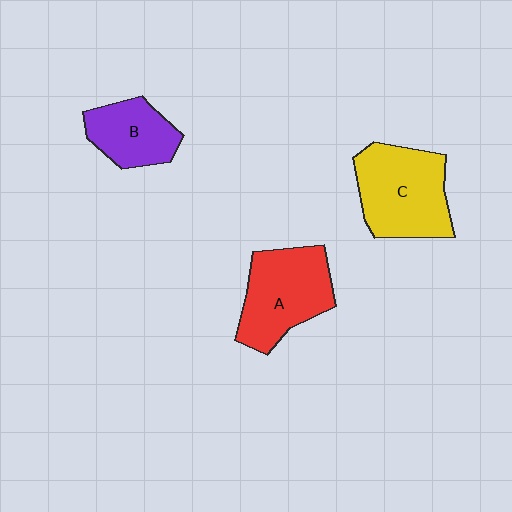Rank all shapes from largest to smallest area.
From largest to smallest: C (yellow), A (red), B (purple).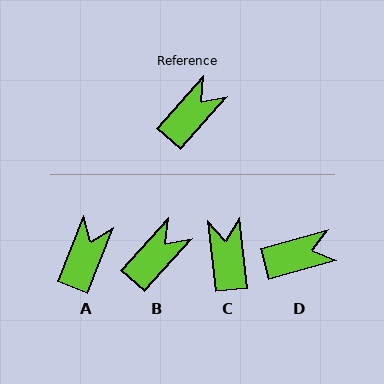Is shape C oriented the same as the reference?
No, it is off by about 48 degrees.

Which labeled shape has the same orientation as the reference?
B.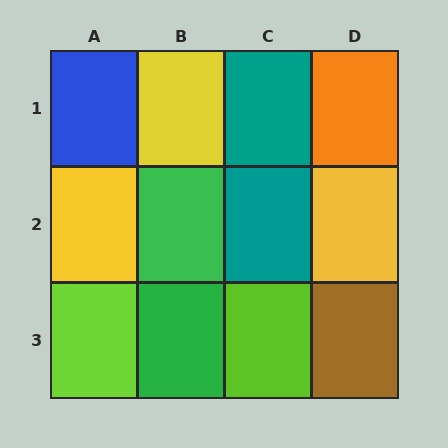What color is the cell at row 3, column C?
Lime.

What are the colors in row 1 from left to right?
Blue, yellow, teal, orange.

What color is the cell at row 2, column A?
Yellow.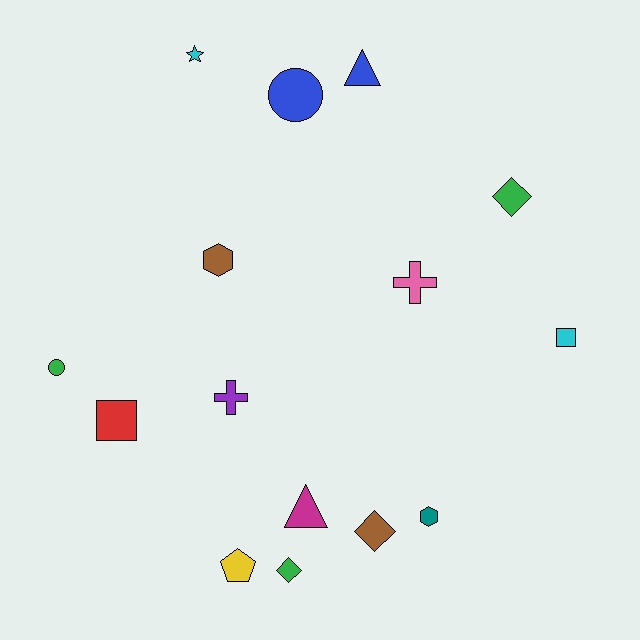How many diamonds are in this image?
There are 3 diamonds.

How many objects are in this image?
There are 15 objects.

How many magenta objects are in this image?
There is 1 magenta object.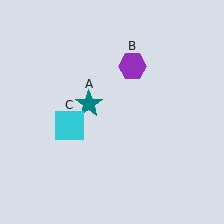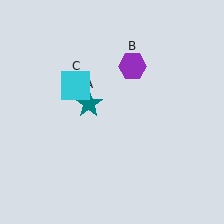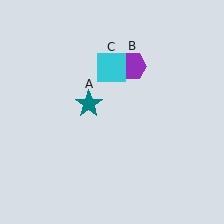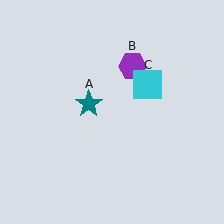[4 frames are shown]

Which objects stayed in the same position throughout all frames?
Teal star (object A) and purple hexagon (object B) remained stationary.